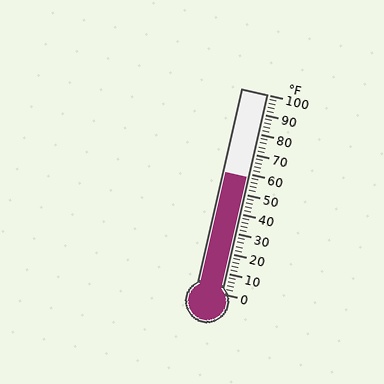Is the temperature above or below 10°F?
The temperature is above 10°F.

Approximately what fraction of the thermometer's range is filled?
The thermometer is filled to approximately 60% of its range.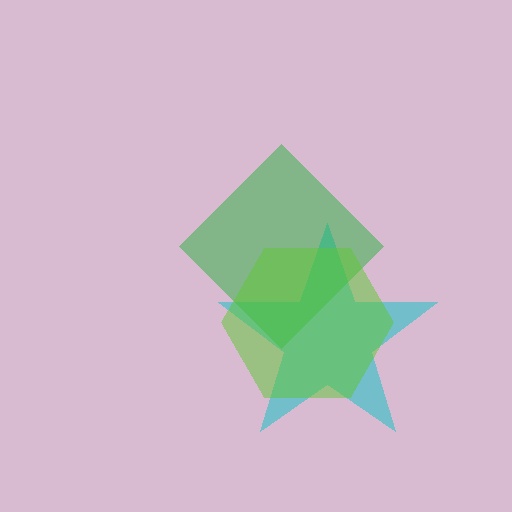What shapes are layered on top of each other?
The layered shapes are: a cyan star, a green diamond, a lime hexagon.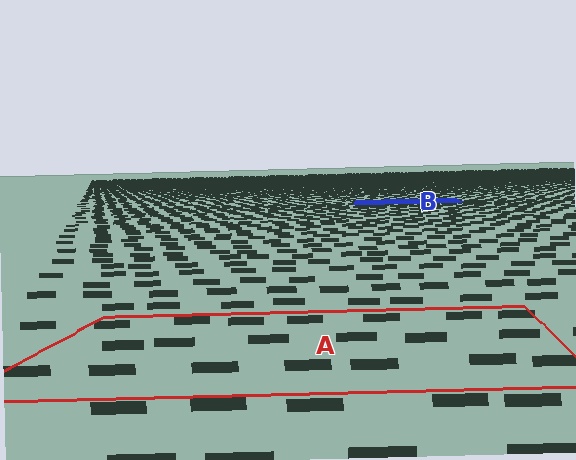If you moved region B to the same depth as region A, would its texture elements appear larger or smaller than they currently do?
They would appear larger. At a closer depth, the same texture elements are projected at a bigger on-screen size.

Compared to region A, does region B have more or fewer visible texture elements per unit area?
Region B has more texture elements per unit area — they are packed more densely because it is farther away.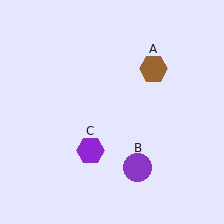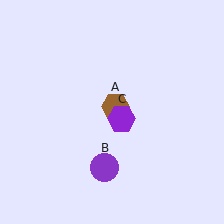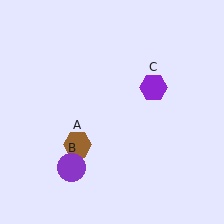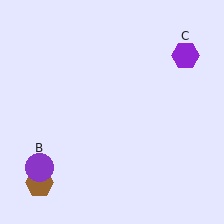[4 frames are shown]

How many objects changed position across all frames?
3 objects changed position: brown hexagon (object A), purple circle (object B), purple hexagon (object C).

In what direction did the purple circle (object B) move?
The purple circle (object B) moved left.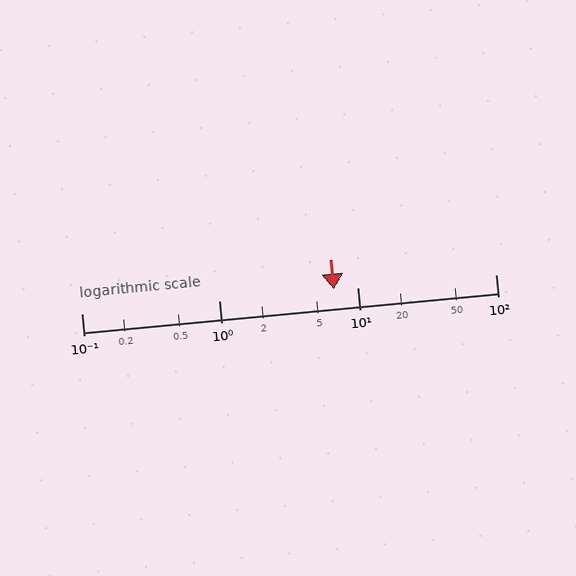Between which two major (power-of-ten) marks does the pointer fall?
The pointer is between 1 and 10.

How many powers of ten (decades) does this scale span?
The scale spans 3 decades, from 0.1 to 100.